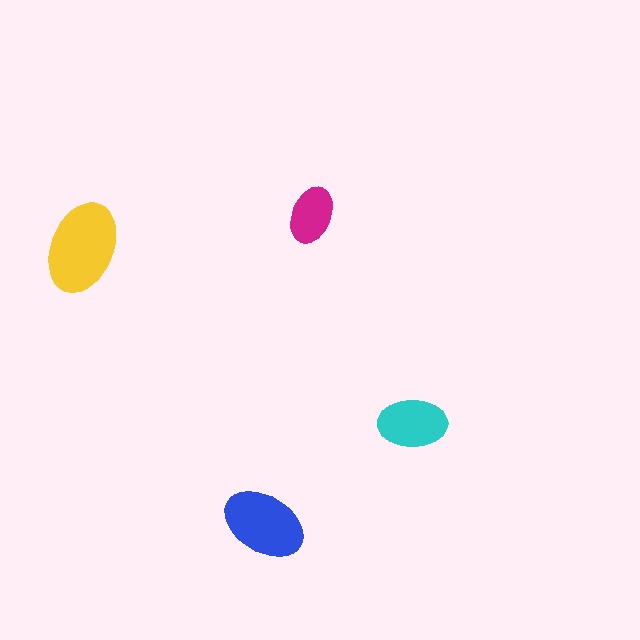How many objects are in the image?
There are 4 objects in the image.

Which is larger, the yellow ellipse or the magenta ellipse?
The yellow one.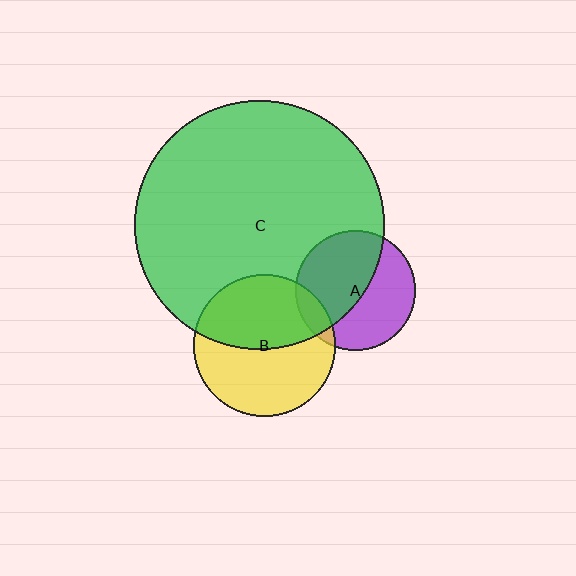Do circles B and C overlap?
Yes.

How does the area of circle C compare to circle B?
Approximately 3.1 times.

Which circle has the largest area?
Circle C (green).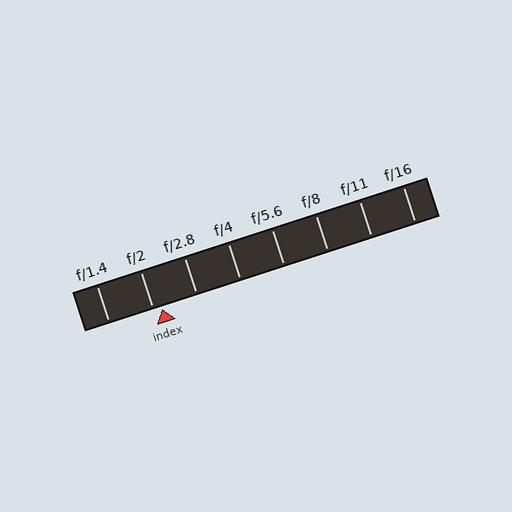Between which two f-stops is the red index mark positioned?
The index mark is between f/2 and f/2.8.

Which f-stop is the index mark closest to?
The index mark is closest to f/2.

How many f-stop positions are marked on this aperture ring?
There are 8 f-stop positions marked.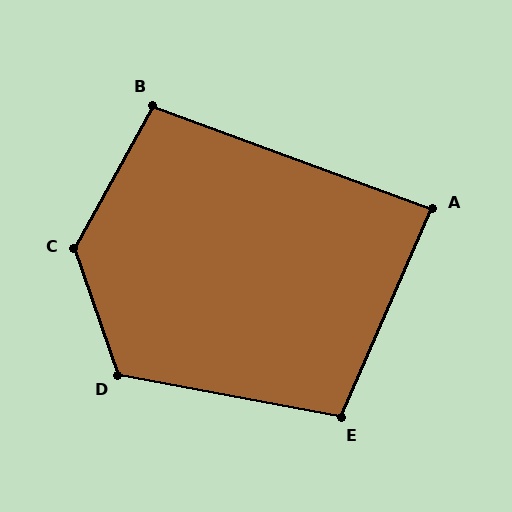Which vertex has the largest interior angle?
C, at approximately 132 degrees.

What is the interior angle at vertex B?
Approximately 99 degrees (obtuse).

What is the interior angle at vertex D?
Approximately 120 degrees (obtuse).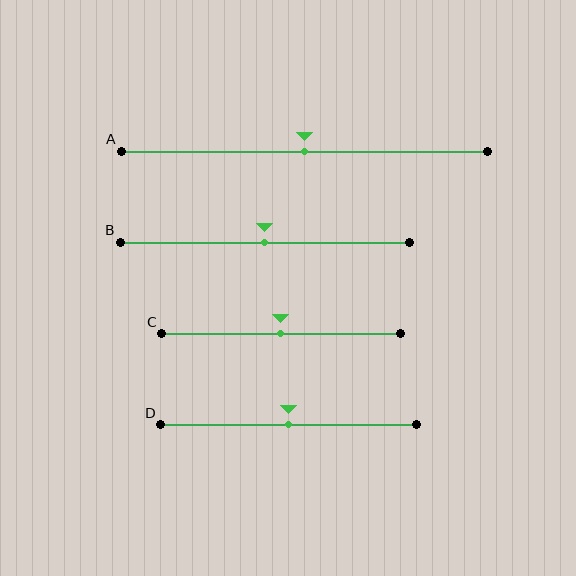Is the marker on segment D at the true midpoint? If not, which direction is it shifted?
Yes, the marker on segment D is at the true midpoint.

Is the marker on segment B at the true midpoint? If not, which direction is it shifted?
Yes, the marker on segment B is at the true midpoint.